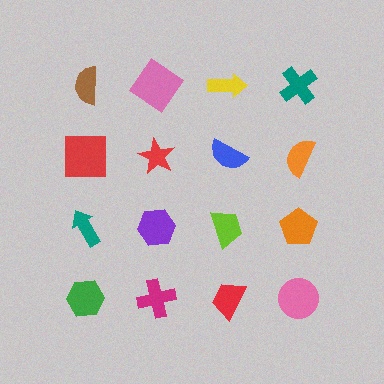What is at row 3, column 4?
An orange pentagon.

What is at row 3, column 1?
A teal arrow.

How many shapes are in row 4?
4 shapes.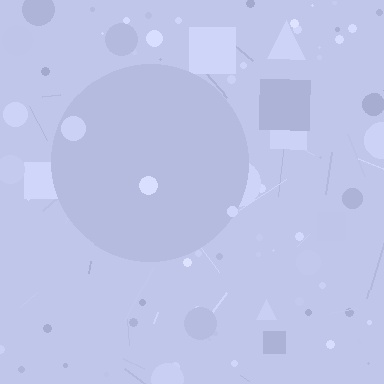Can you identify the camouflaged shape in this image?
The camouflaged shape is a circle.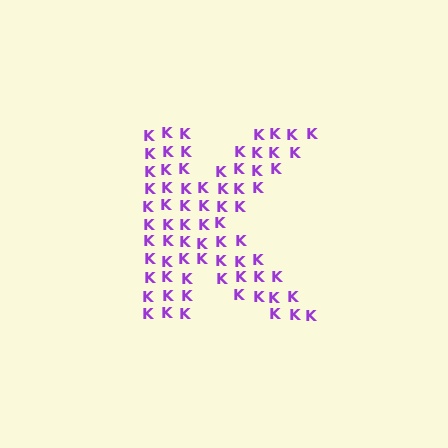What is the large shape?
The large shape is the letter K.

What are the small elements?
The small elements are letter K's.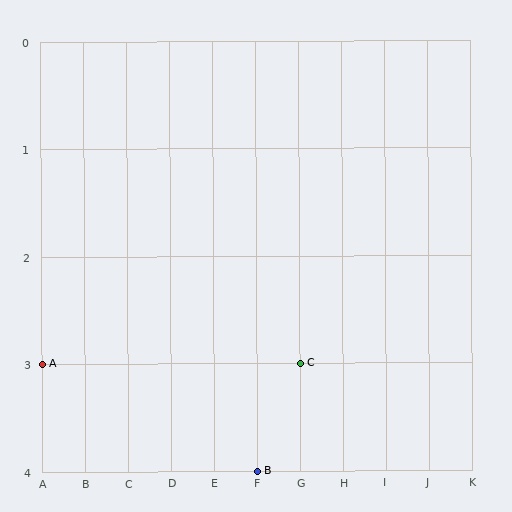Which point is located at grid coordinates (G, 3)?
Point C is at (G, 3).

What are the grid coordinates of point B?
Point B is at grid coordinates (F, 4).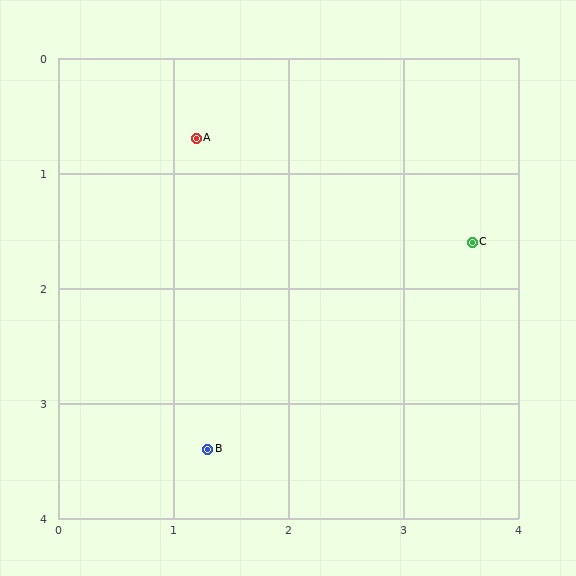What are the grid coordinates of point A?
Point A is at approximately (1.2, 0.7).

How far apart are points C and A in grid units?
Points C and A are about 2.6 grid units apart.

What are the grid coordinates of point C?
Point C is at approximately (3.6, 1.6).